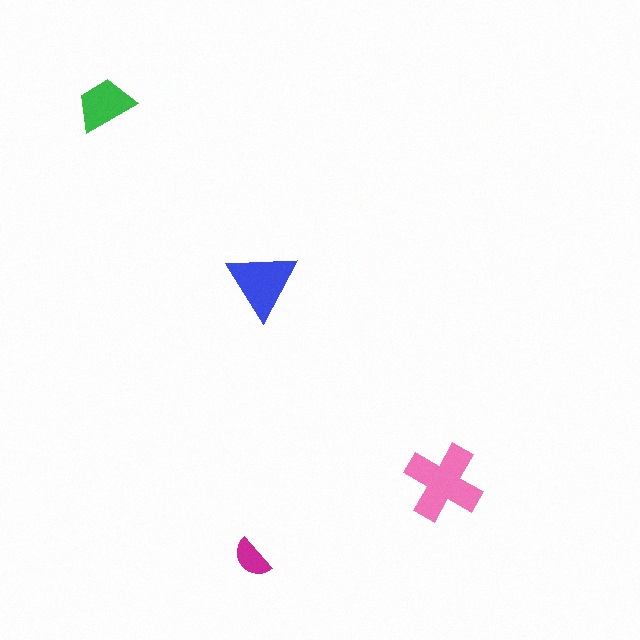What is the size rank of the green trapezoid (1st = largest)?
3rd.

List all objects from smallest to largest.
The magenta semicircle, the green trapezoid, the blue triangle, the pink cross.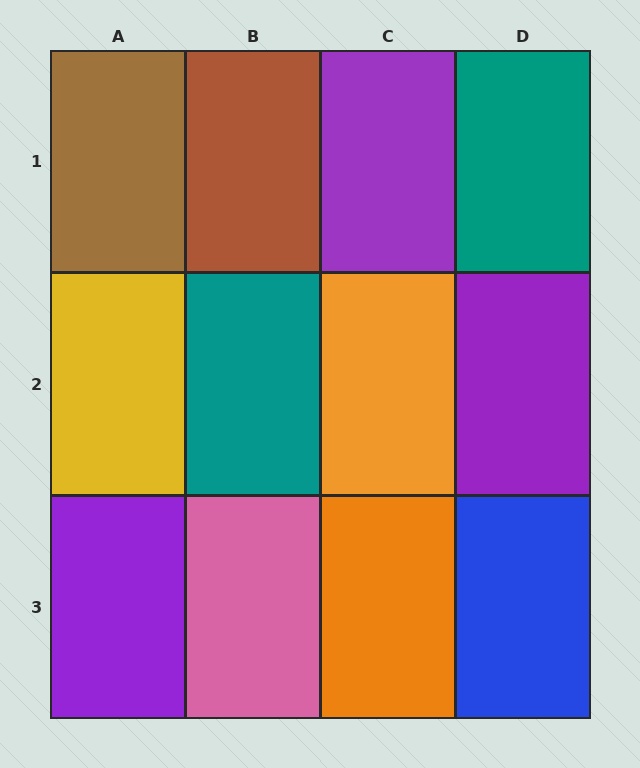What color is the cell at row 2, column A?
Yellow.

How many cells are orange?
2 cells are orange.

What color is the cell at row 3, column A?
Purple.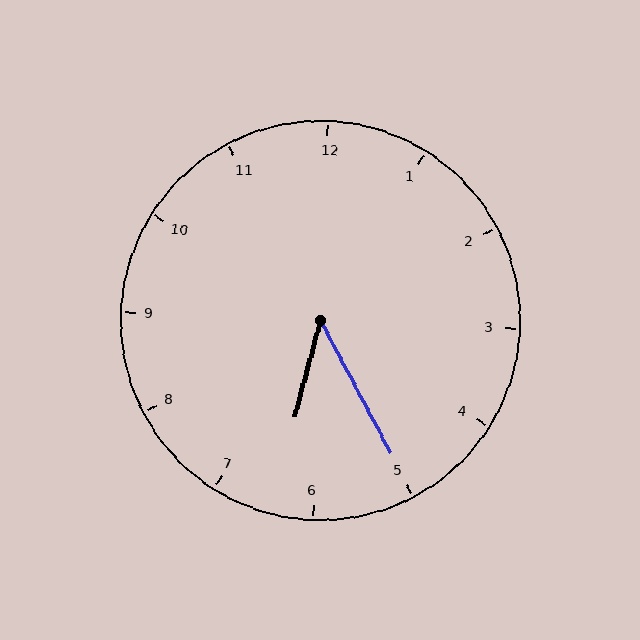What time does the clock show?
6:25.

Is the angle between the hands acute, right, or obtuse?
It is acute.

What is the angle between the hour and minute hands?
Approximately 42 degrees.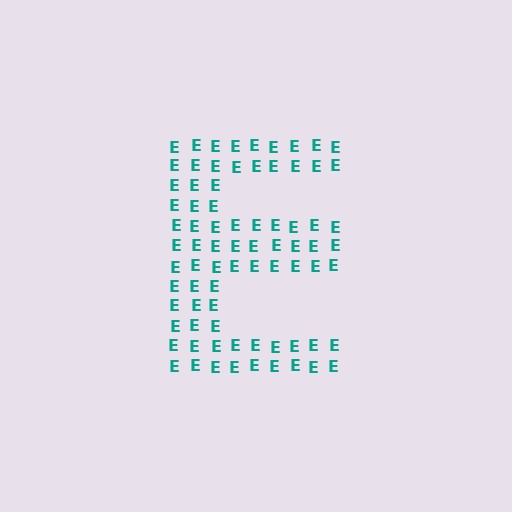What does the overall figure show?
The overall figure shows the letter E.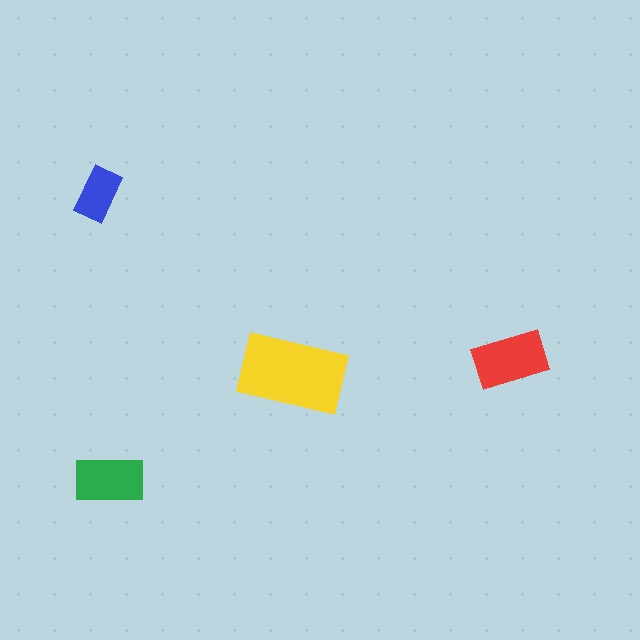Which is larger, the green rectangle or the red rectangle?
The red one.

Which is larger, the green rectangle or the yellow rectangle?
The yellow one.